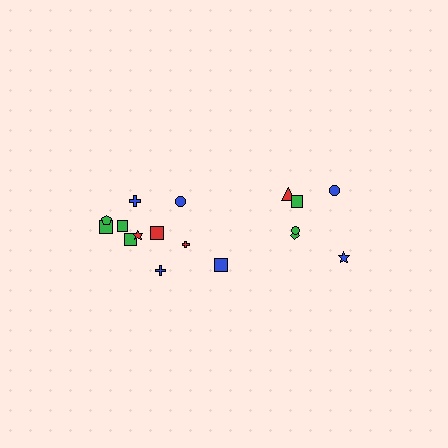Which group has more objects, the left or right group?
The left group.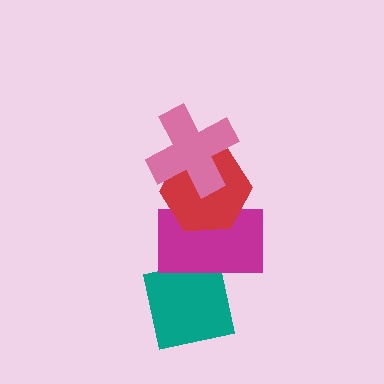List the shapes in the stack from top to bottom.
From top to bottom: the pink cross, the red hexagon, the magenta rectangle, the teal square.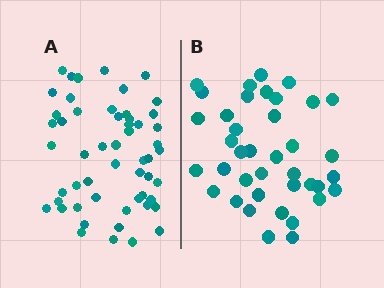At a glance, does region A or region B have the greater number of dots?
Region A (the left region) has more dots.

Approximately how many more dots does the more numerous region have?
Region A has approximately 15 more dots than region B.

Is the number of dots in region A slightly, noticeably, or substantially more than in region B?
Region A has noticeably more, but not dramatically so. The ratio is roughly 1.4 to 1.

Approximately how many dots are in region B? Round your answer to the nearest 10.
About 40 dots. (The exact count is 39, which rounds to 40.)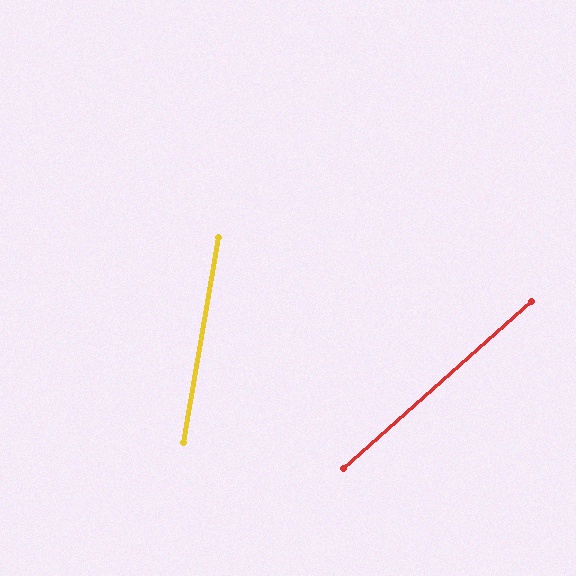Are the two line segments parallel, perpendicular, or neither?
Neither parallel nor perpendicular — they differ by about 39°.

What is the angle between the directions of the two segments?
Approximately 39 degrees.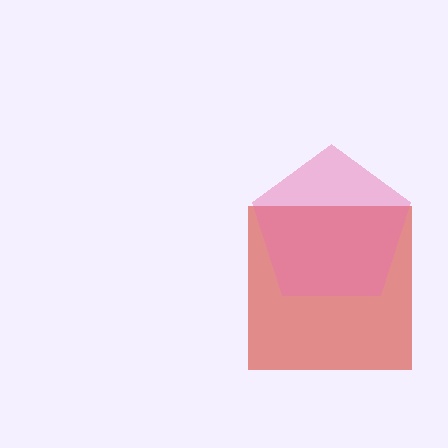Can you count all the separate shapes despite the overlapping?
Yes, there are 2 separate shapes.